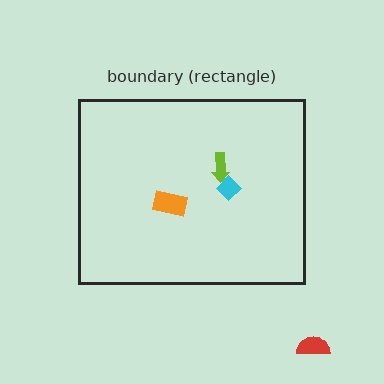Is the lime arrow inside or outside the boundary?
Inside.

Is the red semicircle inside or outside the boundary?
Outside.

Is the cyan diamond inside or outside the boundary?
Inside.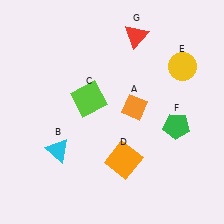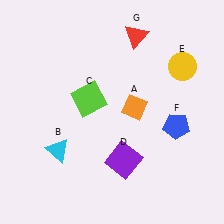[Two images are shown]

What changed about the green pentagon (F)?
In Image 1, F is green. In Image 2, it changed to blue.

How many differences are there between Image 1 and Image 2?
There are 2 differences between the two images.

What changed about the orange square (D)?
In Image 1, D is orange. In Image 2, it changed to purple.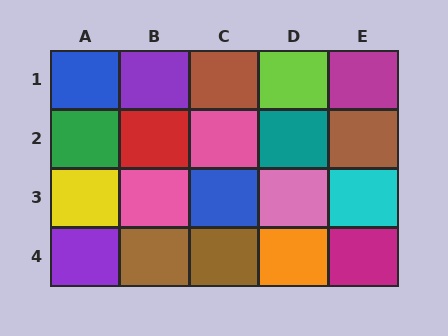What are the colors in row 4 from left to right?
Purple, brown, brown, orange, magenta.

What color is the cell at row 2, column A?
Green.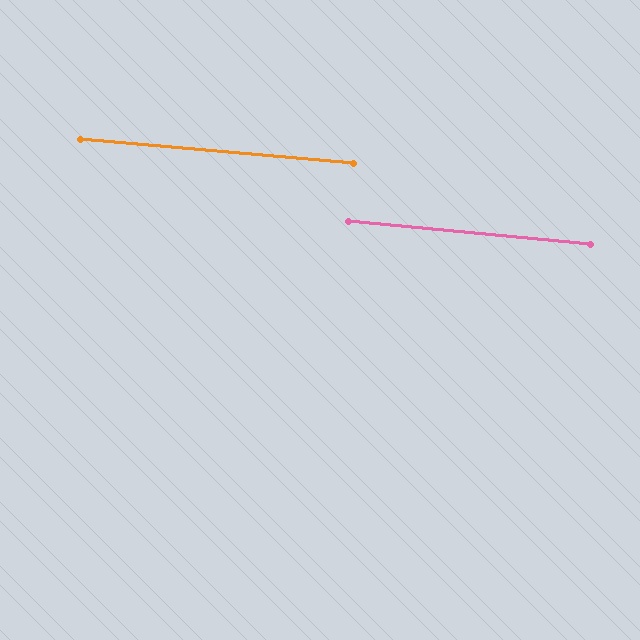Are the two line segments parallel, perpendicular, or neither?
Parallel — their directions differ by only 0.5°.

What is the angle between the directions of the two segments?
Approximately 0 degrees.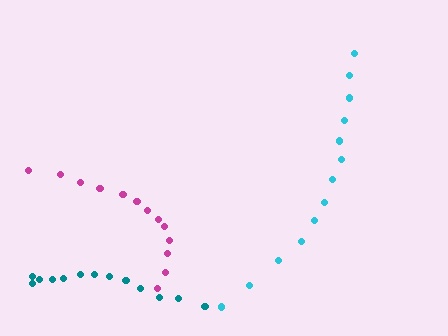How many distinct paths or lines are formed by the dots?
There are 3 distinct paths.